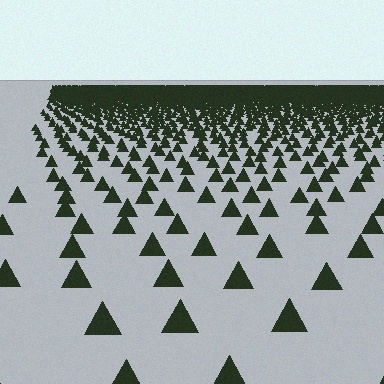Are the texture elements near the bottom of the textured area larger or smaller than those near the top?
Larger. Near the bottom, elements are closer to the viewer and appear at a bigger on-screen size.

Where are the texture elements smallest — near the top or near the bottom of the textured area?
Near the top.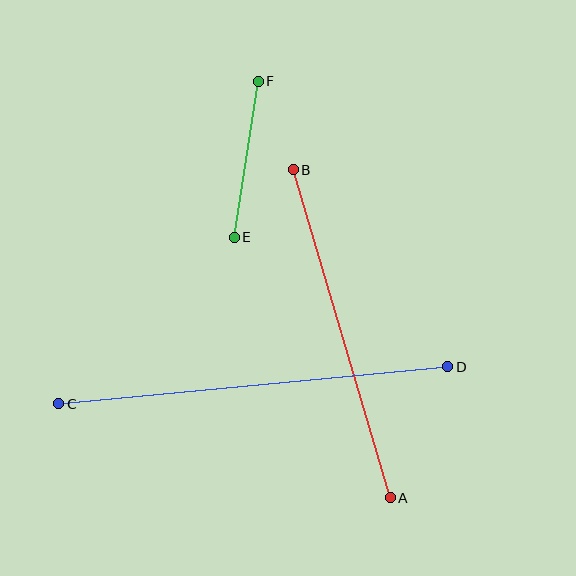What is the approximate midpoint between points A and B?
The midpoint is at approximately (342, 334) pixels.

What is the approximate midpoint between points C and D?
The midpoint is at approximately (253, 385) pixels.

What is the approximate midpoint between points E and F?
The midpoint is at approximately (246, 159) pixels.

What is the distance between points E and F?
The distance is approximately 158 pixels.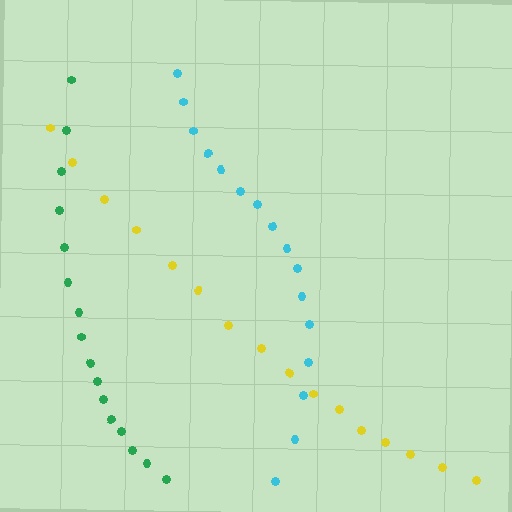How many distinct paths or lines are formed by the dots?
There are 3 distinct paths.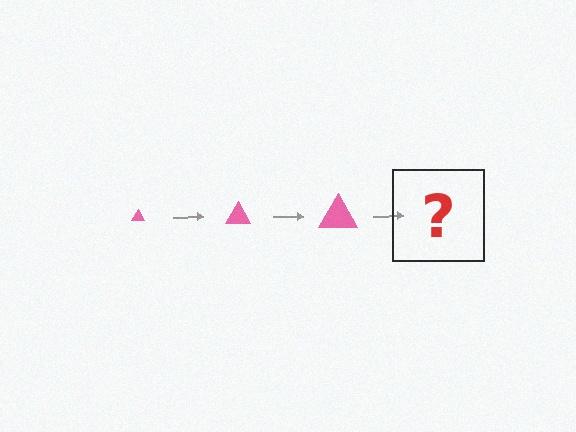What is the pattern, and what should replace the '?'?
The pattern is that the triangle gets progressively larger each step. The '?' should be a pink triangle, larger than the previous one.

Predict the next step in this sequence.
The next step is a pink triangle, larger than the previous one.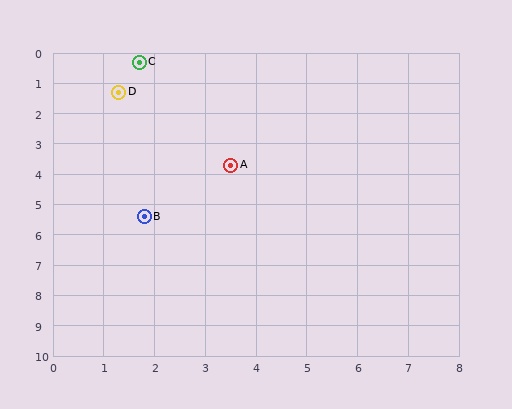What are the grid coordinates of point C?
Point C is at approximately (1.7, 0.3).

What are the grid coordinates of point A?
Point A is at approximately (3.5, 3.7).